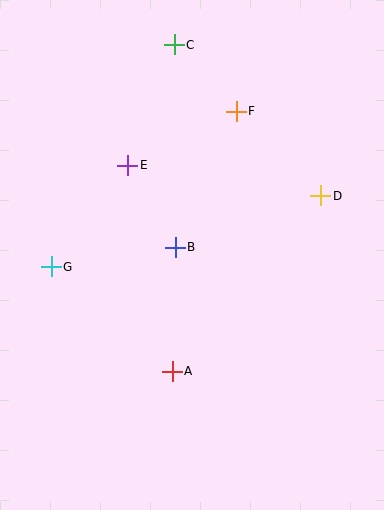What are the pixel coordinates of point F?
Point F is at (236, 111).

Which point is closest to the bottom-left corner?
Point A is closest to the bottom-left corner.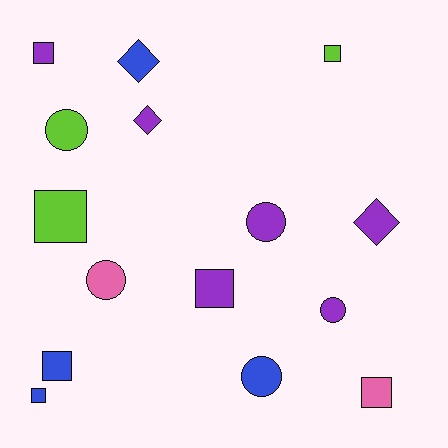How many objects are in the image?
There are 15 objects.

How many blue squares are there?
There are 2 blue squares.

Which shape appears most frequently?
Square, with 7 objects.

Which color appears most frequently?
Purple, with 6 objects.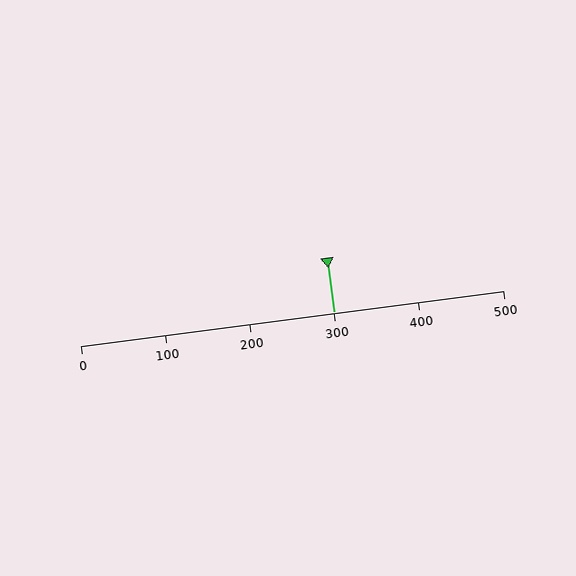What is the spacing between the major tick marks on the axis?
The major ticks are spaced 100 apart.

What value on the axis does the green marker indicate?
The marker indicates approximately 300.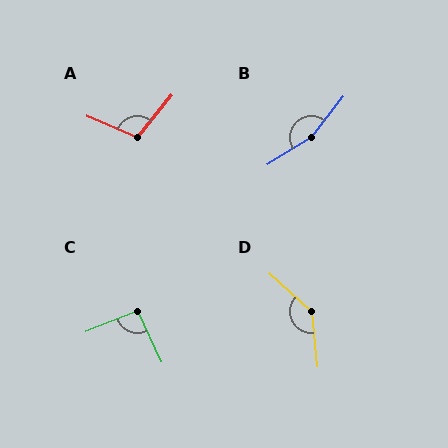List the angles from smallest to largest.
C (93°), A (106°), D (138°), B (159°).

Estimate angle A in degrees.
Approximately 106 degrees.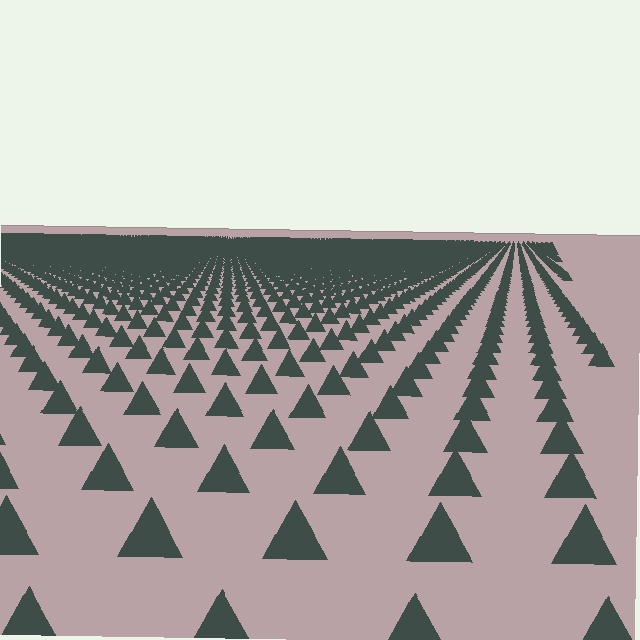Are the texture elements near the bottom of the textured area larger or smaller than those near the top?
Larger. Near the bottom, elements are closer to the viewer and appear at a bigger on-screen size.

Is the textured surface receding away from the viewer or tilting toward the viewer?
The surface is receding away from the viewer. Texture elements get smaller and denser toward the top.